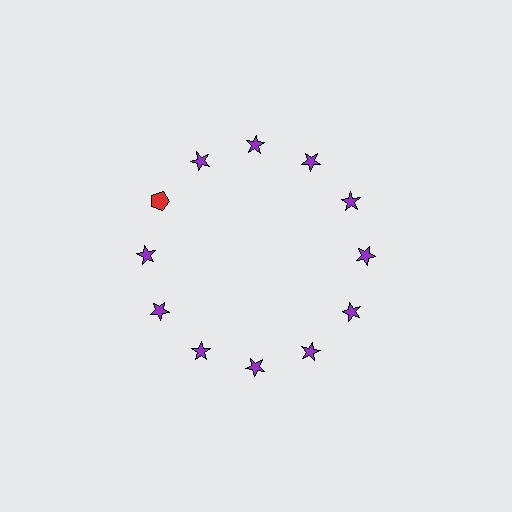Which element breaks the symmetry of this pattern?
The red pentagon at roughly the 10 o'clock position breaks the symmetry. All other shapes are purple stars.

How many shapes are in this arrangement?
There are 12 shapes arranged in a ring pattern.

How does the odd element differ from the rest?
It differs in both color (red instead of purple) and shape (pentagon instead of star).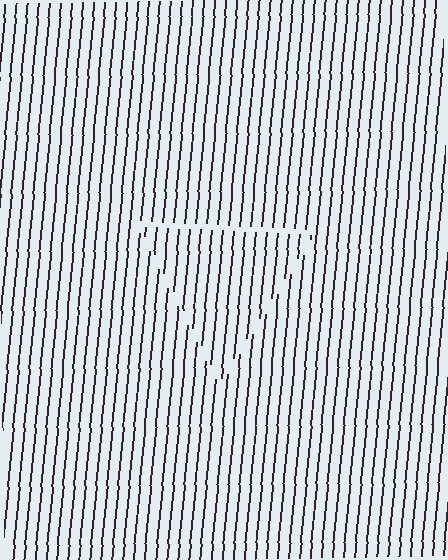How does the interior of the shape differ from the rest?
The interior of the shape contains the same grating, shifted by half a period — the contour is defined by the phase discontinuity where line-ends from the inner and outer gratings abut.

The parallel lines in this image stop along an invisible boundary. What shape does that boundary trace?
An illusory triangle. The interior of the shape contains the same grating, shifted by half a period — the contour is defined by the phase discontinuity where line-ends from the inner and outer gratings abut.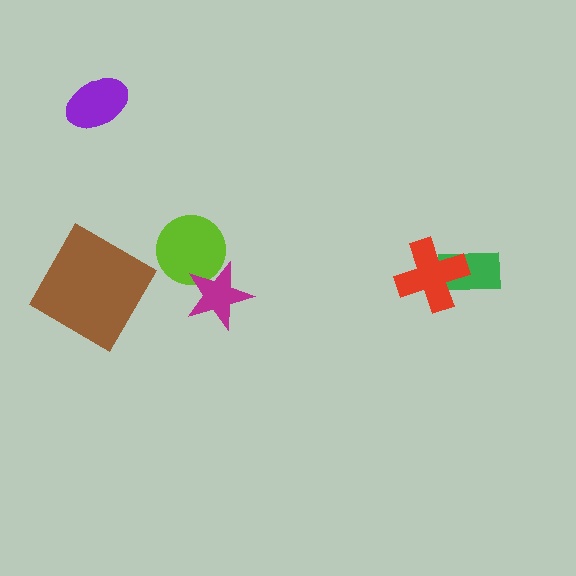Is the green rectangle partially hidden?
Yes, it is partially covered by another shape.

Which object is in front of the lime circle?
The magenta star is in front of the lime circle.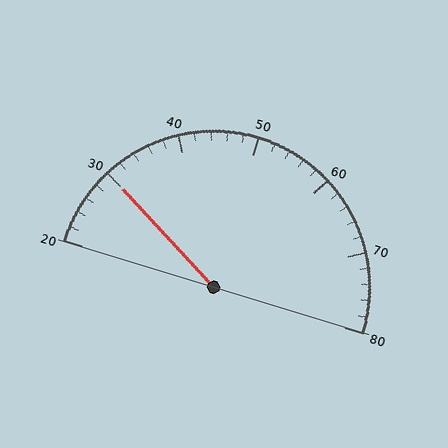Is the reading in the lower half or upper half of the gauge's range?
The reading is in the lower half of the range (20 to 80).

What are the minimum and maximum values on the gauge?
The gauge ranges from 20 to 80.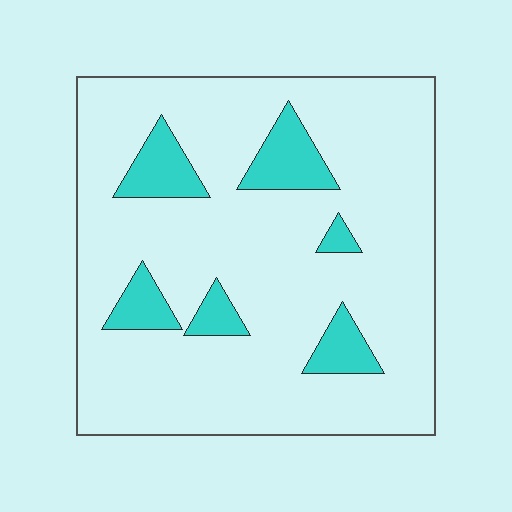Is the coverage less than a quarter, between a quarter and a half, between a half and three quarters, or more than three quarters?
Less than a quarter.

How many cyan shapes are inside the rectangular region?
6.